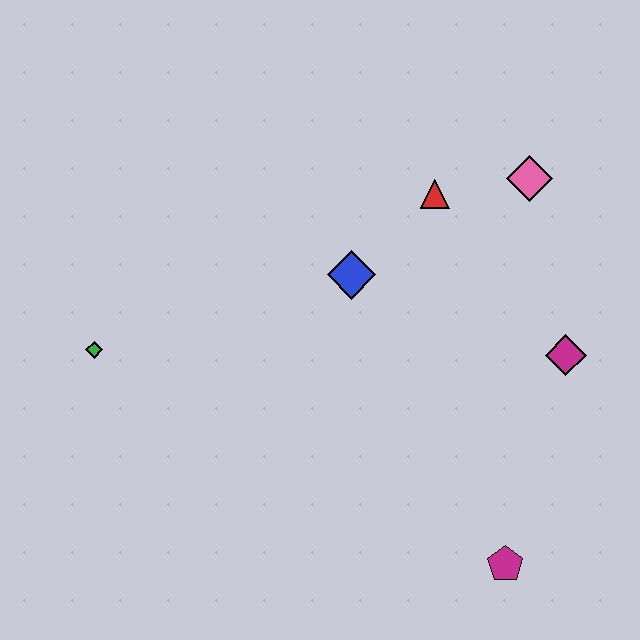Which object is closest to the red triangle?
The pink diamond is closest to the red triangle.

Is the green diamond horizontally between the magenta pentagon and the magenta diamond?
No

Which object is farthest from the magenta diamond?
The green diamond is farthest from the magenta diamond.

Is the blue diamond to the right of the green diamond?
Yes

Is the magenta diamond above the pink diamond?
No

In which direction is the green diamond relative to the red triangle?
The green diamond is to the left of the red triangle.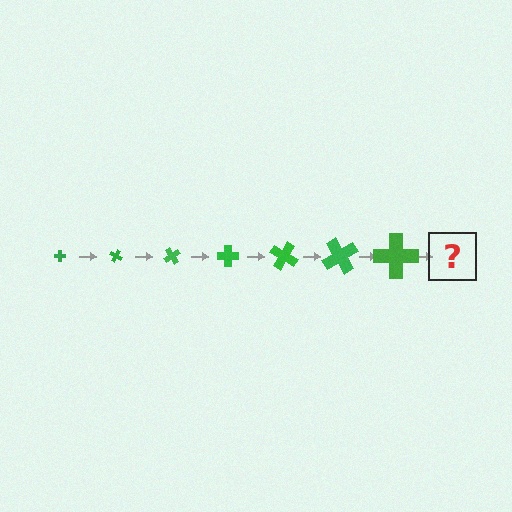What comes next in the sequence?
The next element should be a cross, larger than the previous one and rotated 210 degrees from the start.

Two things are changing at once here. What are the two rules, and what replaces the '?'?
The two rules are that the cross grows larger each step and it rotates 30 degrees each step. The '?' should be a cross, larger than the previous one and rotated 210 degrees from the start.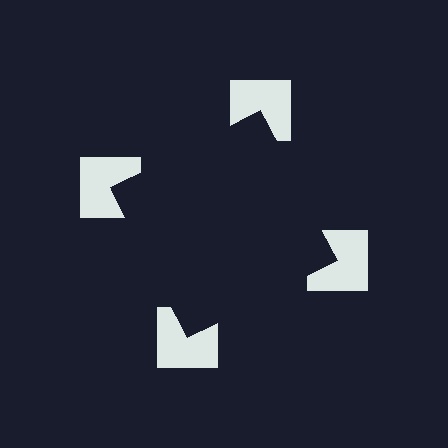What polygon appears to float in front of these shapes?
An illusory square — its edges are inferred from the aligned wedge cuts in the notched squares, not physically drawn.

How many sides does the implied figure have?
4 sides.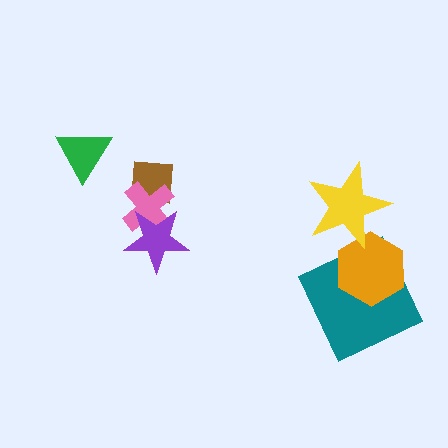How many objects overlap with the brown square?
1 object overlaps with the brown square.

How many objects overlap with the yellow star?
1 object overlaps with the yellow star.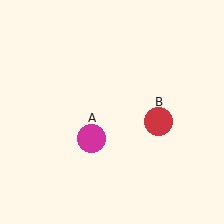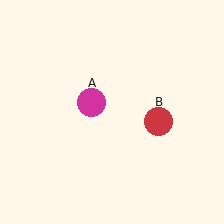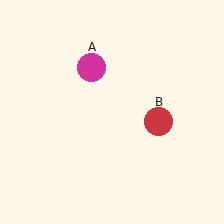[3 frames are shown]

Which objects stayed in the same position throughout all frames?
Red circle (object B) remained stationary.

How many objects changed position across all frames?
1 object changed position: magenta circle (object A).